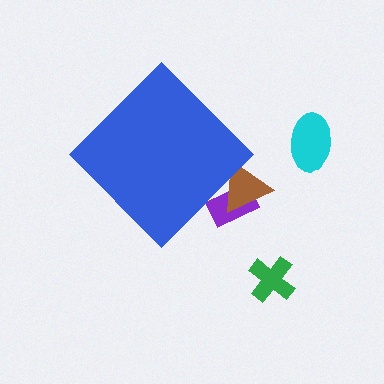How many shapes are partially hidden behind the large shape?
2 shapes are partially hidden.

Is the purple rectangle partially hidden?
Yes, the purple rectangle is partially hidden behind the blue diamond.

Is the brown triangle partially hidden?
Yes, the brown triangle is partially hidden behind the blue diamond.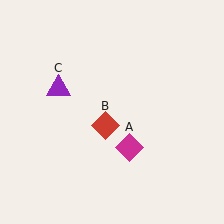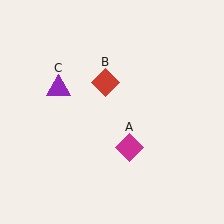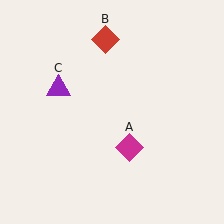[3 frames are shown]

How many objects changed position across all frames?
1 object changed position: red diamond (object B).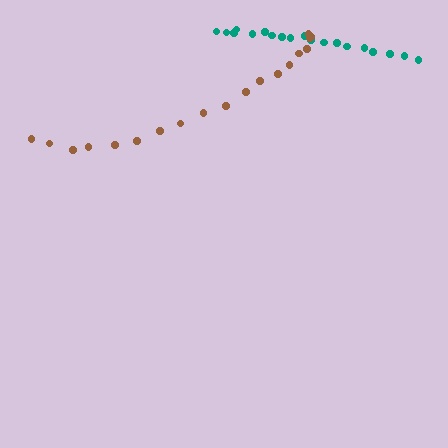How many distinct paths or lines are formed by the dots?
There are 2 distinct paths.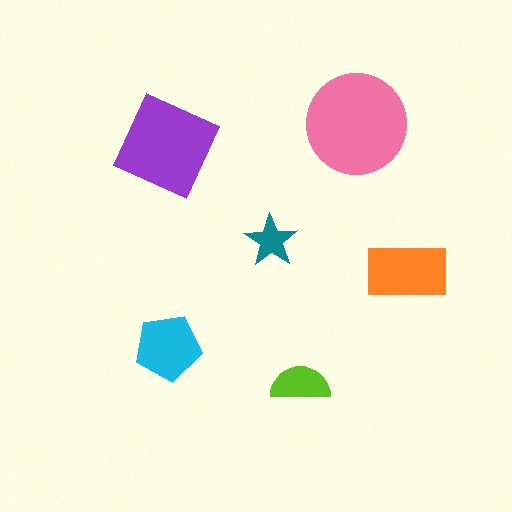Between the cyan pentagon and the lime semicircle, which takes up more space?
The cyan pentagon.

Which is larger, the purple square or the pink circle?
The pink circle.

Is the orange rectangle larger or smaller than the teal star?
Larger.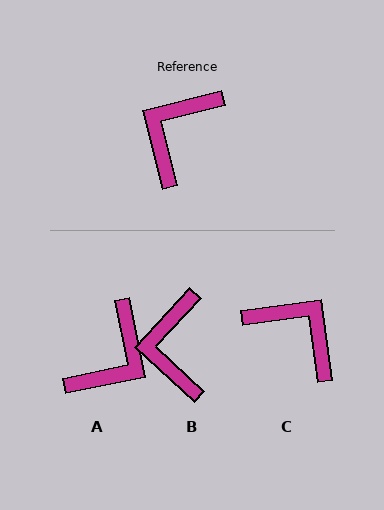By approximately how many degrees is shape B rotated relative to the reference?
Approximately 33 degrees counter-clockwise.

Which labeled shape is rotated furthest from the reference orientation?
A, about 177 degrees away.